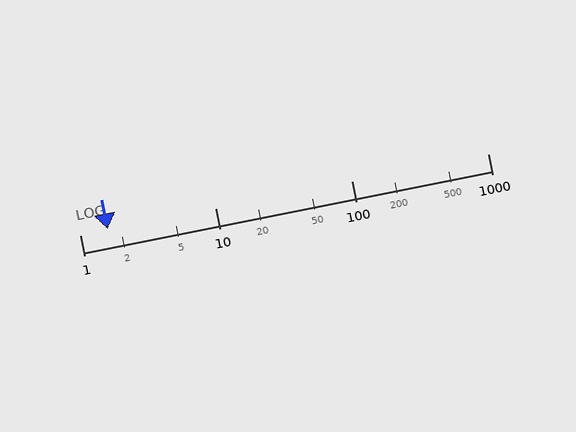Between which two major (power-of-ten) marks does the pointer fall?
The pointer is between 1 and 10.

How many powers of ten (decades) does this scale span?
The scale spans 3 decades, from 1 to 1000.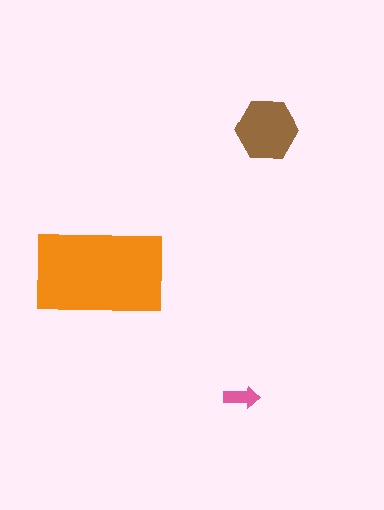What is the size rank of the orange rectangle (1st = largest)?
1st.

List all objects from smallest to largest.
The pink arrow, the brown hexagon, the orange rectangle.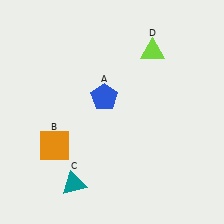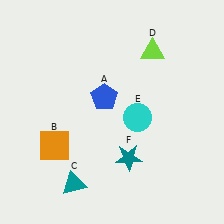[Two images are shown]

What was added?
A cyan circle (E), a teal star (F) were added in Image 2.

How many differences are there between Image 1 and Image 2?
There are 2 differences between the two images.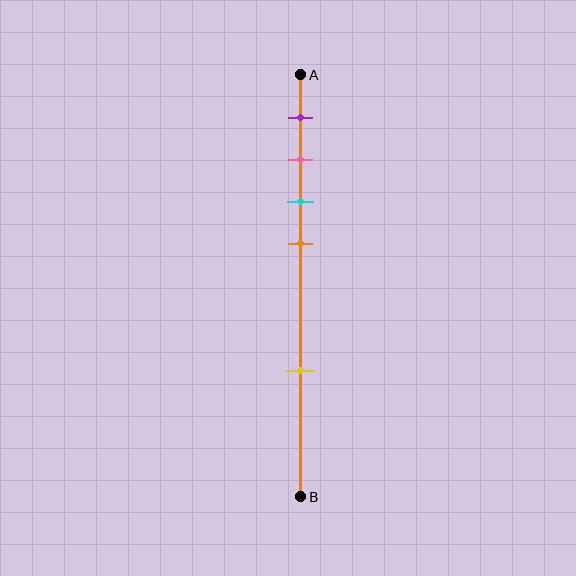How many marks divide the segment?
There are 5 marks dividing the segment.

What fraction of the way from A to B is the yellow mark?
The yellow mark is approximately 70% (0.7) of the way from A to B.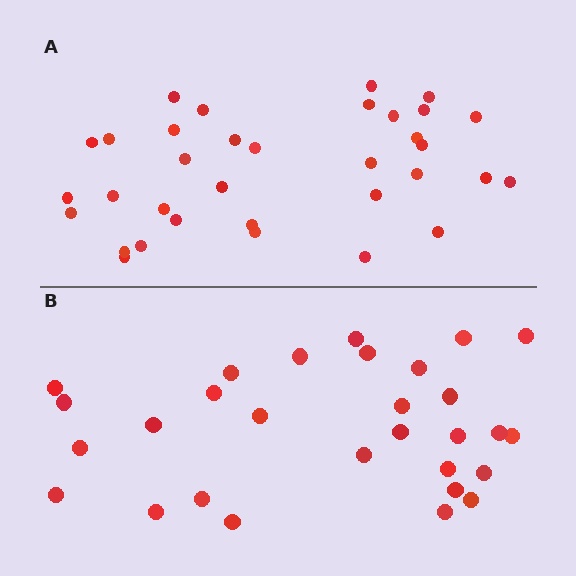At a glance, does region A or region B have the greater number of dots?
Region A (the top region) has more dots.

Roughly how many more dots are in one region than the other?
Region A has about 5 more dots than region B.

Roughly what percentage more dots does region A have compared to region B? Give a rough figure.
About 15% more.